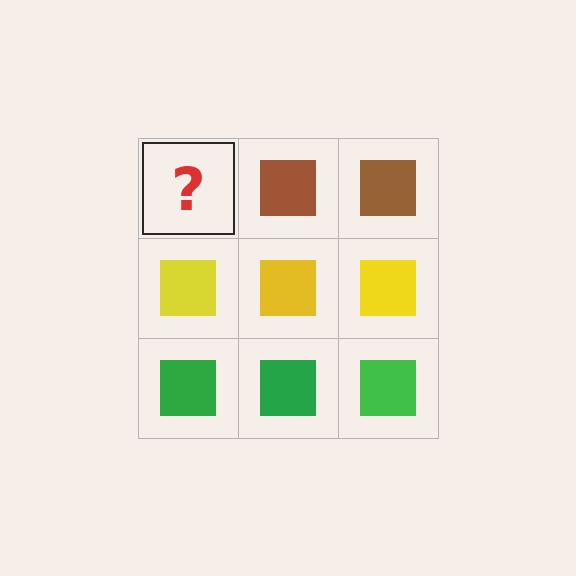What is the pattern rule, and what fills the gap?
The rule is that each row has a consistent color. The gap should be filled with a brown square.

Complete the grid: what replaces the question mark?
The question mark should be replaced with a brown square.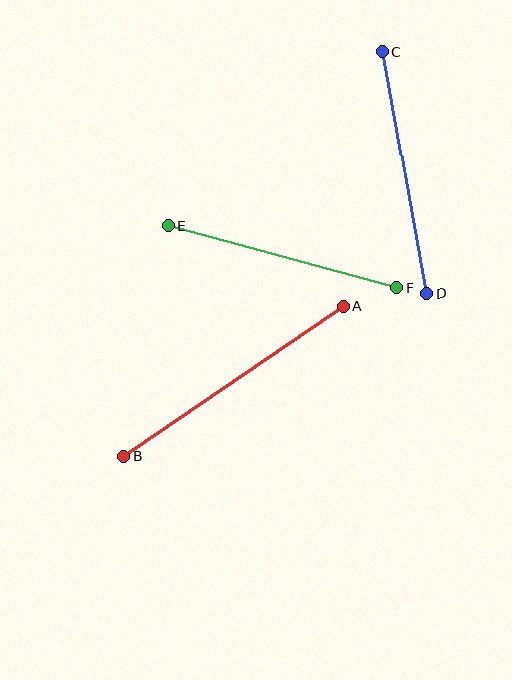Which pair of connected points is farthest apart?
Points A and B are farthest apart.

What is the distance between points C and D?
The distance is approximately 246 pixels.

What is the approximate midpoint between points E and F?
The midpoint is at approximately (282, 257) pixels.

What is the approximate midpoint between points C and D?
The midpoint is at approximately (405, 172) pixels.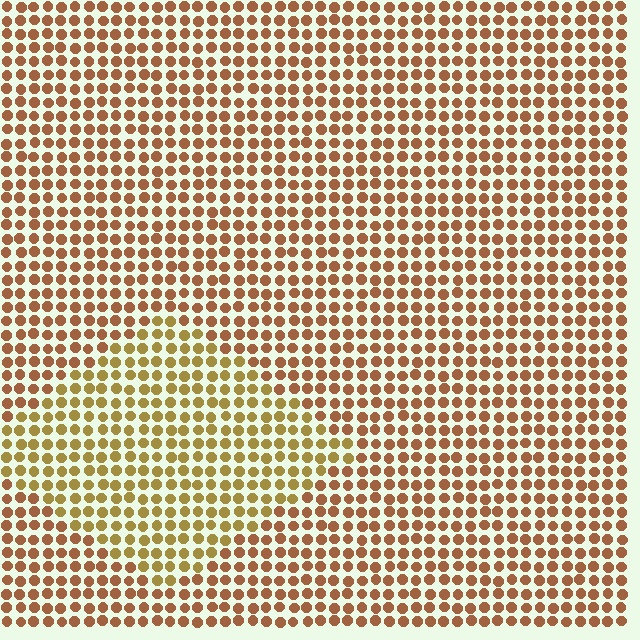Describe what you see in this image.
The image is filled with small brown elements in a uniform arrangement. A diamond-shaped region is visible where the elements are tinted to a slightly different hue, forming a subtle color boundary.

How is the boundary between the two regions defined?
The boundary is defined purely by a slight shift in hue (about 28 degrees). Spacing, size, and orientation are identical on both sides.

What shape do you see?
I see a diamond.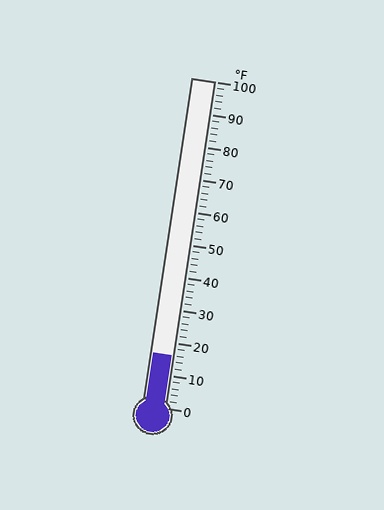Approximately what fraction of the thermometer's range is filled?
The thermometer is filled to approximately 15% of its range.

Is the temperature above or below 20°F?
The temperature is below 20°F.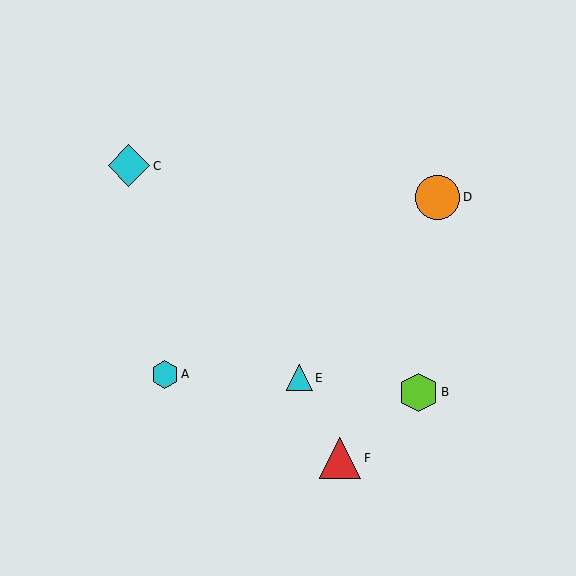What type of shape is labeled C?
Shape C is a cyan diamond.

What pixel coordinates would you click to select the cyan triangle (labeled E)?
Click at (299, 378) to select the cyan triangle E.